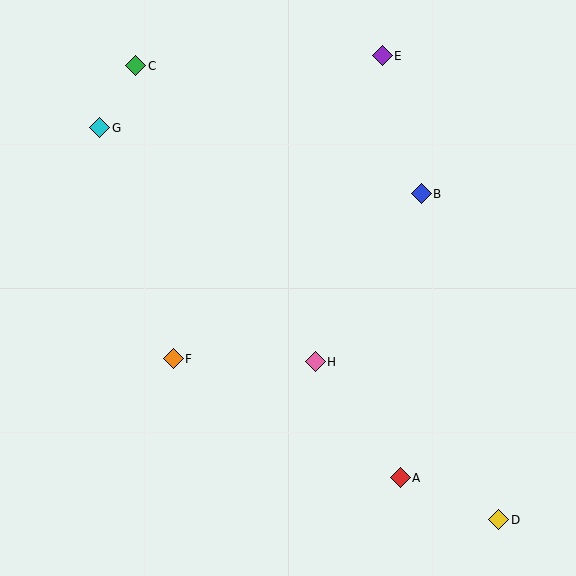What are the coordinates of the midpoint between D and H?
The midpoint between D and H is at (407, 441).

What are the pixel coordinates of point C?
Point C is at (136, 66).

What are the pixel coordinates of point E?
Point E is at (382, 56).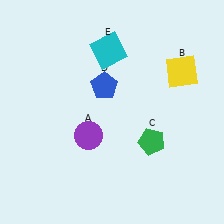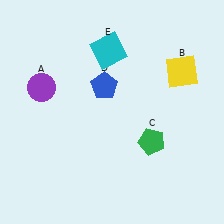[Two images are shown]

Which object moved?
The purple circle (A) moved up.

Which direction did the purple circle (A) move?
The purple circle (A) moved up.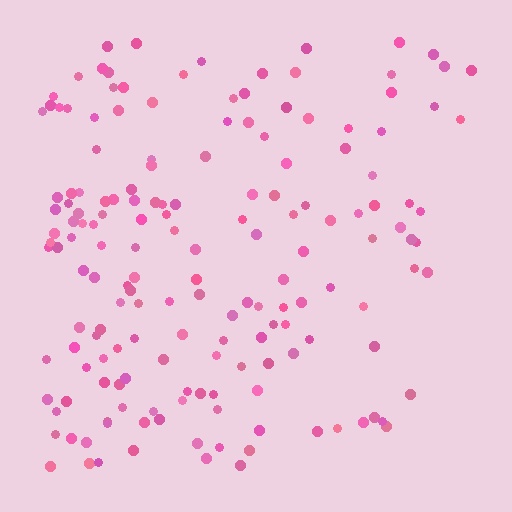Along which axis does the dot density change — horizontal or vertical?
Horizontal.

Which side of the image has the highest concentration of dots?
The left.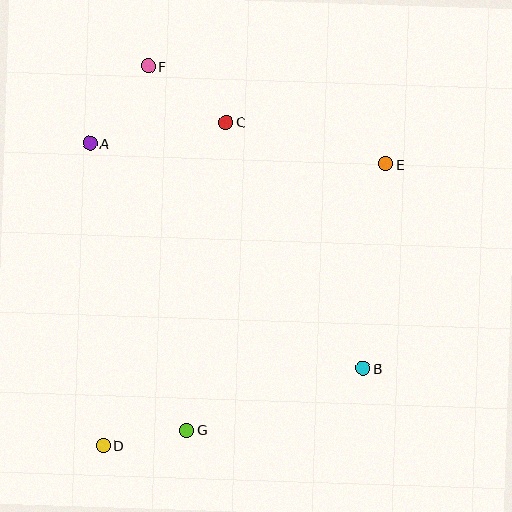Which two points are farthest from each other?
Points D and E are farthest from each other.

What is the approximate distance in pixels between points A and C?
The distance between A and C is approximately 138 pixels.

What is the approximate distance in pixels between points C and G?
The distance between C and G is approximately 310 pixels.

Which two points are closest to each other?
Points D and G are closest to each other.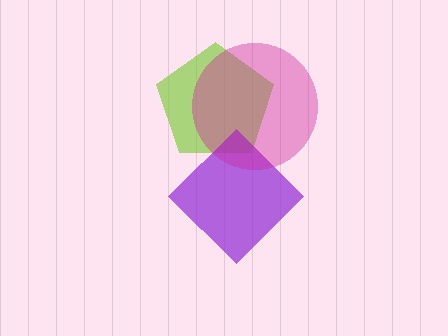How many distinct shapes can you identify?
There are 3 distinct shapes: a lime pentagon, a purple diamond, a magenta circle.